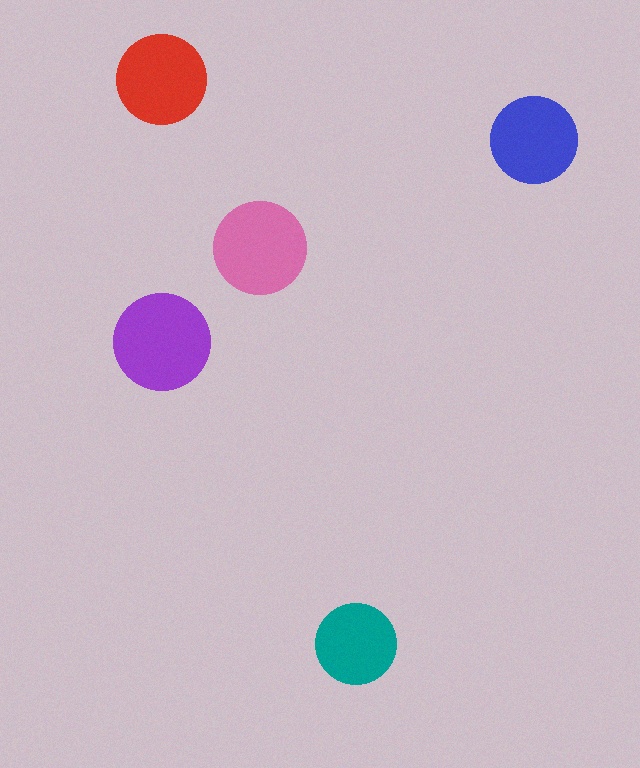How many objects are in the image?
There are 5 objects in the image.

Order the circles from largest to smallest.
the purple one, the pink one, the red one, the blue one, the teal one.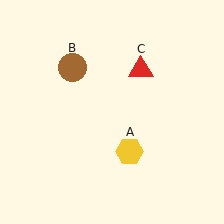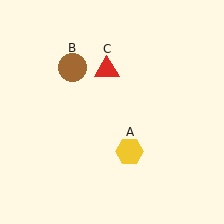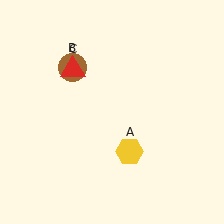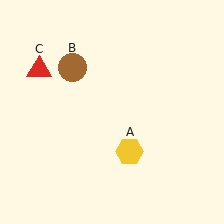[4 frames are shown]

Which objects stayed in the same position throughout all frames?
Yellow hexagon (object A) and brown circle (object B) remained stationary.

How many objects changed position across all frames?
1 object changed position: red triangle (object C).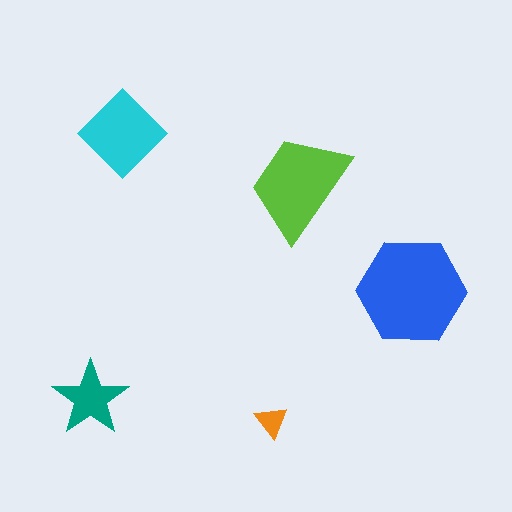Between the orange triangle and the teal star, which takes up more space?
The teal star.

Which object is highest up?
The cyan diamond is topmost.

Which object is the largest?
The blue hexagon.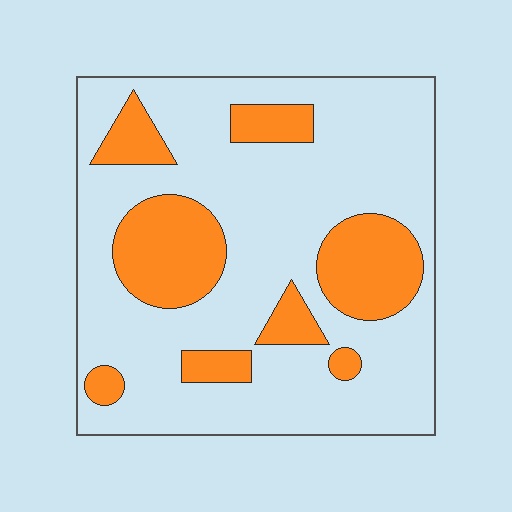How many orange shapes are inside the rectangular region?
8.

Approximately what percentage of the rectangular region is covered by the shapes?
Approximately 25%.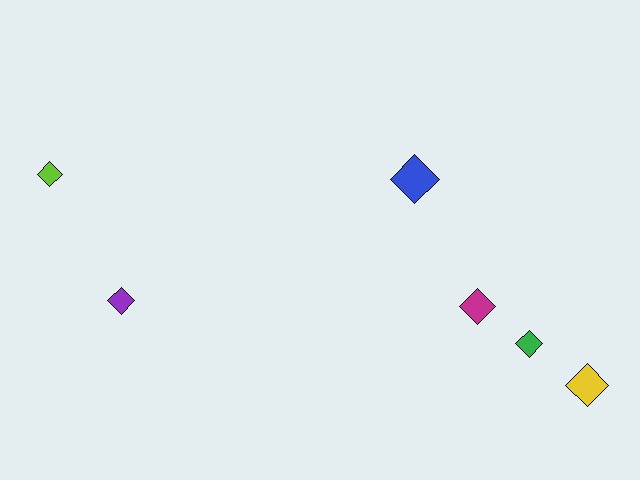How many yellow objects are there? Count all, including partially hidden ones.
There is 1 yellow object.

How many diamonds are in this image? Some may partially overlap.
There are 6 diamonds.